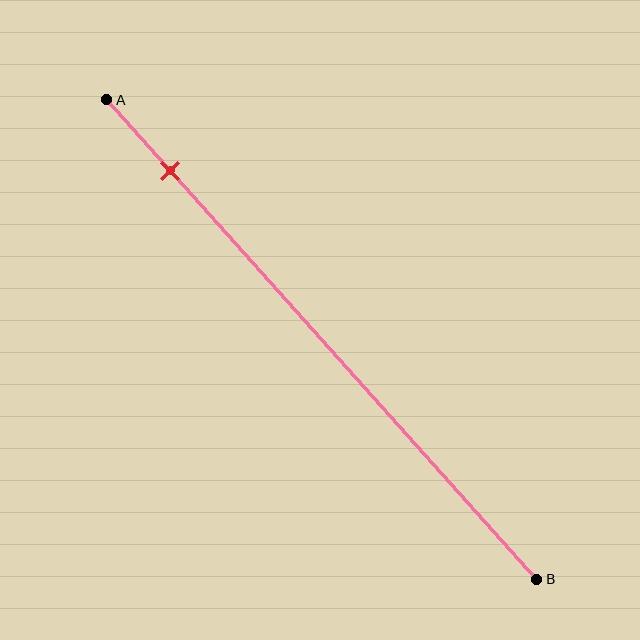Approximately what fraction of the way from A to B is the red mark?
The red mark is approximately 15% of the way from A to B.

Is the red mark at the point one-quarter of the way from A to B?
No, the mark is at about 15% from A, not at the 25% one-quarter point.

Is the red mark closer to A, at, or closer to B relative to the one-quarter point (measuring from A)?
The red mark is closer to point A than the one-quarter point of segment AB.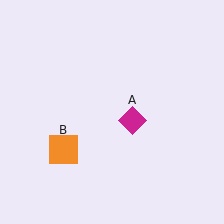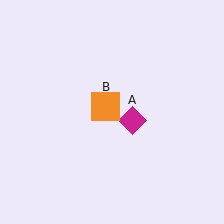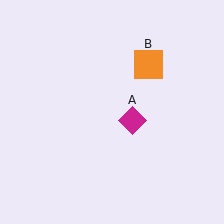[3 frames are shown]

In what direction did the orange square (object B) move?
The orange square (object B) moved up and to the right.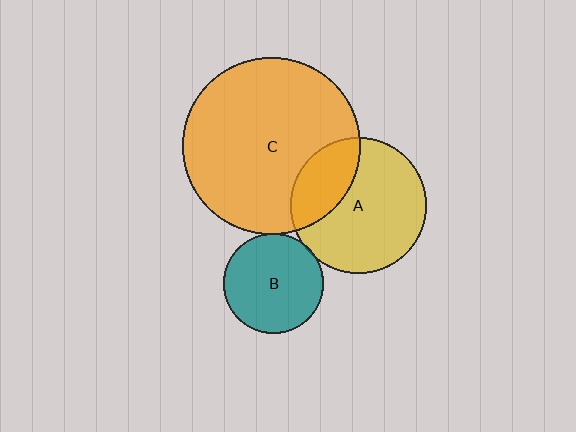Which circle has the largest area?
Circle C (orange).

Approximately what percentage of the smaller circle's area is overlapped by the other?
Approximately 30%.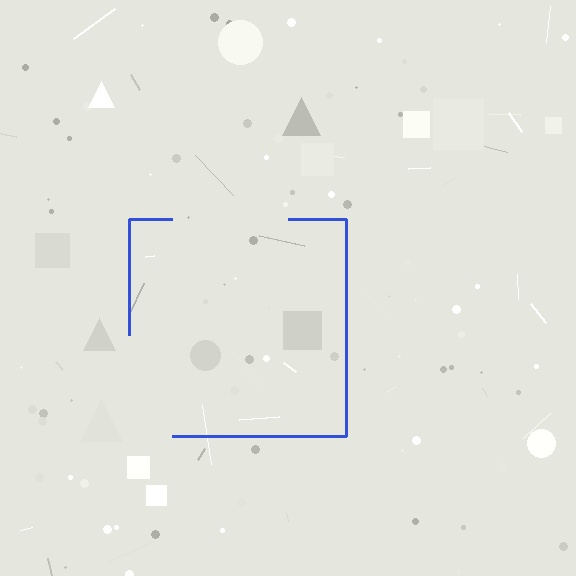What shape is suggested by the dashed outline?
The dashed outline suggests a square.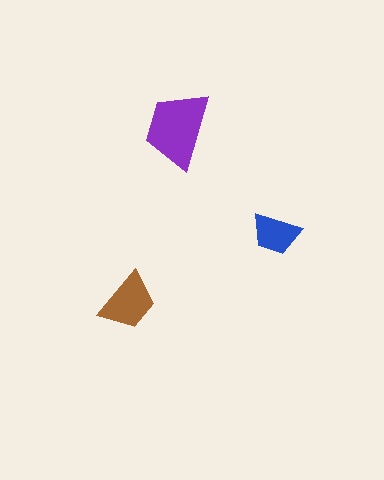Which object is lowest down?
The brown trapezoid is bottommost.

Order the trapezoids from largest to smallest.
the purple one, the brown one, the blue one.